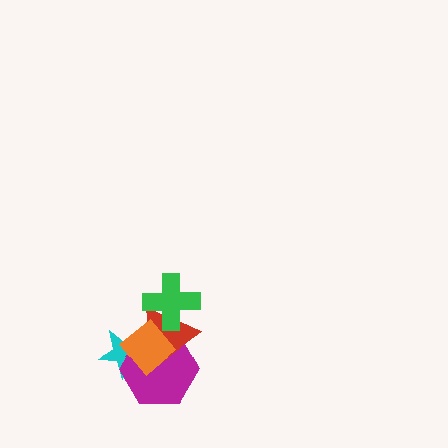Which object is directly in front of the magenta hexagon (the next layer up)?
The red triangle is directly in front of the magenta hexagon.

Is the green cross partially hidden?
No, no other shape covers it.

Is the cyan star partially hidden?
Yes, it is partially covered by another shape.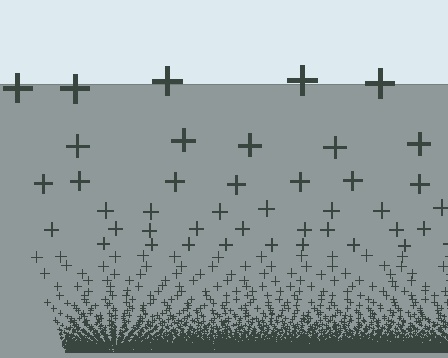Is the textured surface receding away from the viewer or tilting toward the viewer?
The surface appears to tilt toward the viewer. Texture elements get larger and sparser toward the top.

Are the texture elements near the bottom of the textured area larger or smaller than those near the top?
Smaller. The gradient is inverted — elements near the bottom are smaller and denser.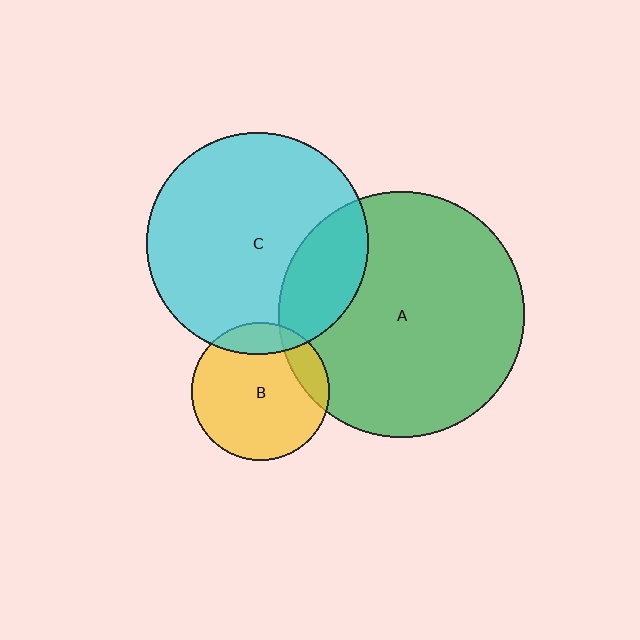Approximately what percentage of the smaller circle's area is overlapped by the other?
Approximately 20%.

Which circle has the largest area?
Circle A (green).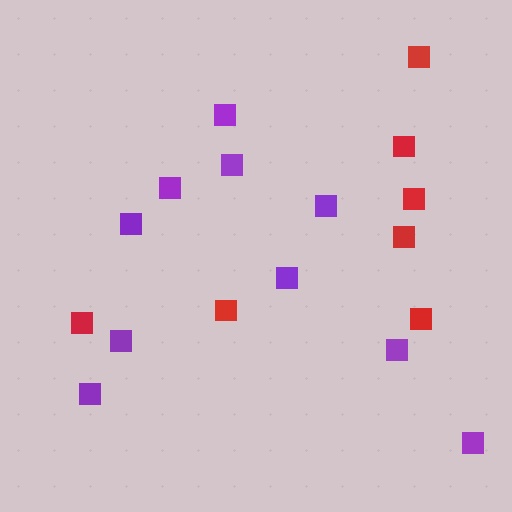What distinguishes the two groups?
There are 2 groups: one group of purple squares (10) and one group of red squares (7).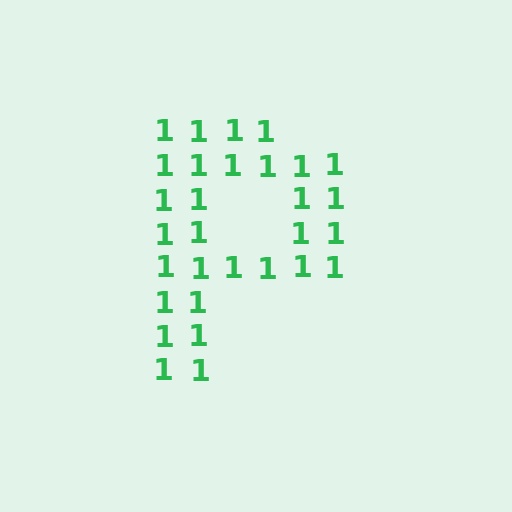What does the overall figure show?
The overall figure shows the letter P.